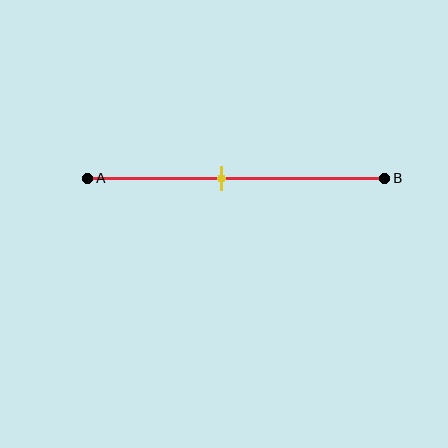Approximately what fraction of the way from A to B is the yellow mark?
The yellow mark is approximately 45% of the way from A to B.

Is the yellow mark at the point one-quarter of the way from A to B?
No, the mark is at about 45% from A, not at the 25% one-quarter point.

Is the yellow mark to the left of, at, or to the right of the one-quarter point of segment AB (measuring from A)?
The yellow mark is to the right of the one-quarter point of segment AB.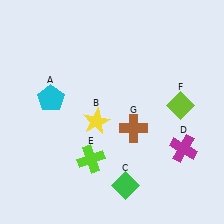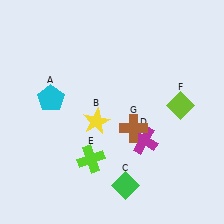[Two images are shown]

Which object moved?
The magenta cross (D) moved left.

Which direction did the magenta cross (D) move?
The magenta cross (D) moved left.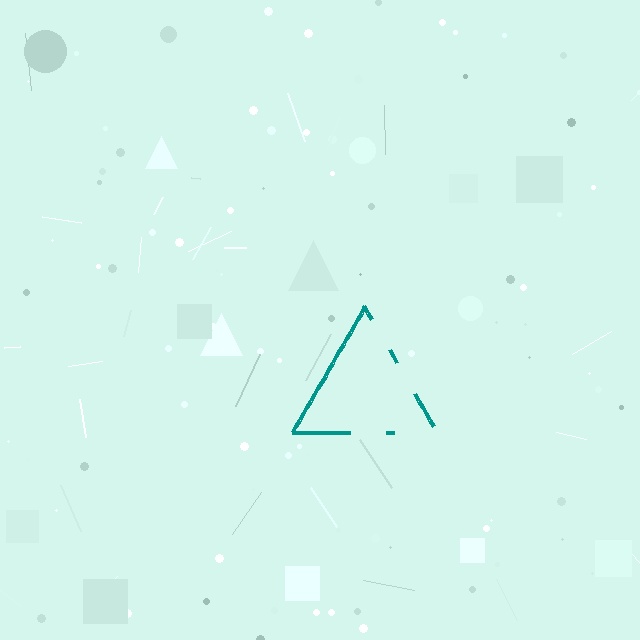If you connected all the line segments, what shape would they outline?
They would outline a triangle.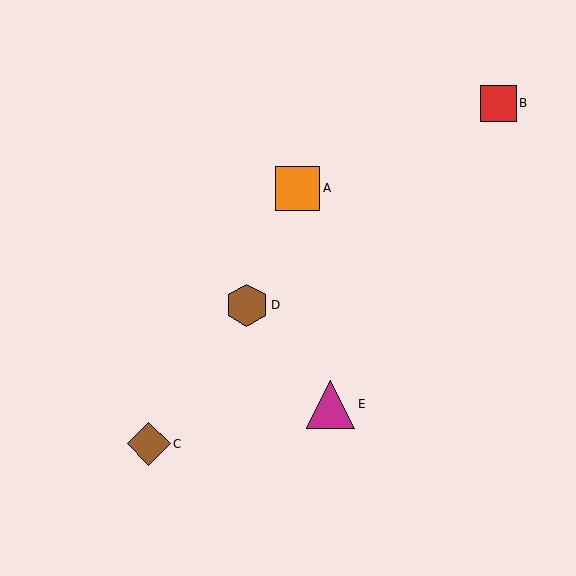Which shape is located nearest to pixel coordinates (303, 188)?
The orange square (labeled A) at (298, 188) is nearest to that location.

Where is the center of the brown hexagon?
The center of the brown hexagon is at (247, 305).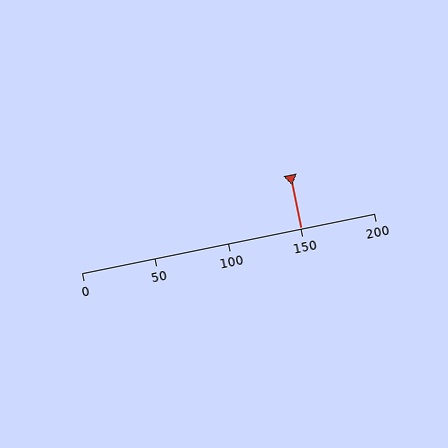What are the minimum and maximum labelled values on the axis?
The axis runs from 0 to 200.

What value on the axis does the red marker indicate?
The marker indicates approximately 150.